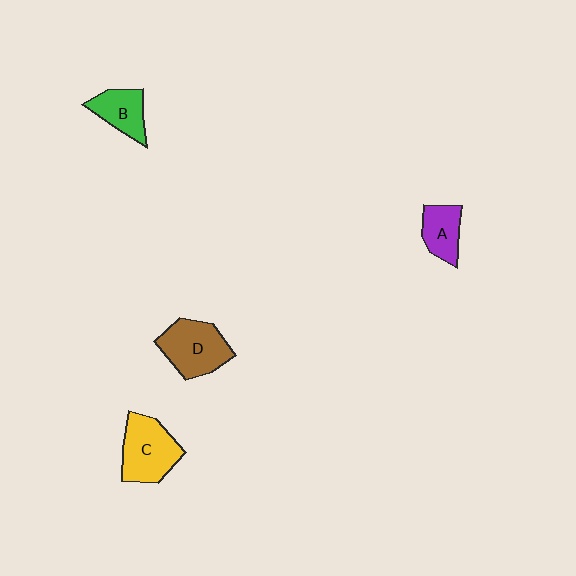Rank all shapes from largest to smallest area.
From largest to smallest: C (yellow), D (brown), B (green), A (purple).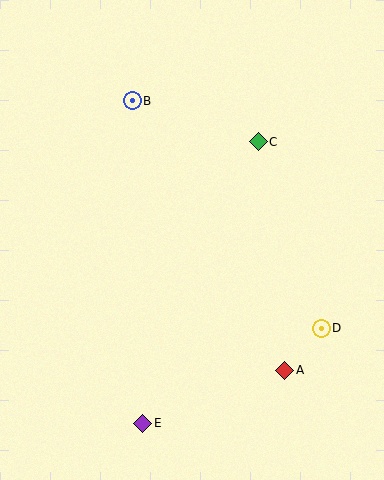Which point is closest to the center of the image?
Point C at (258, 142) is closest to the center.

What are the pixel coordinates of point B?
Point B is at (132, 101).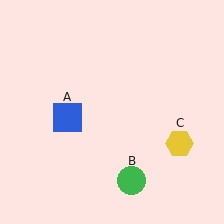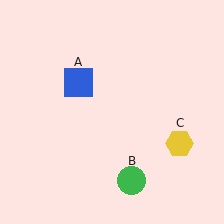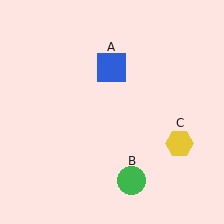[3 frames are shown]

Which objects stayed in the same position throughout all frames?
Green circle (object B) and yellow hexagon (object C) remained stationary.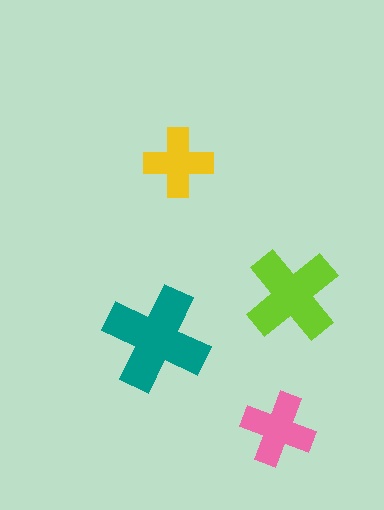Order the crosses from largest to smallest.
the teal one, the lime one, the pink one, the yellow one.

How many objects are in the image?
There are 4 objects in the image.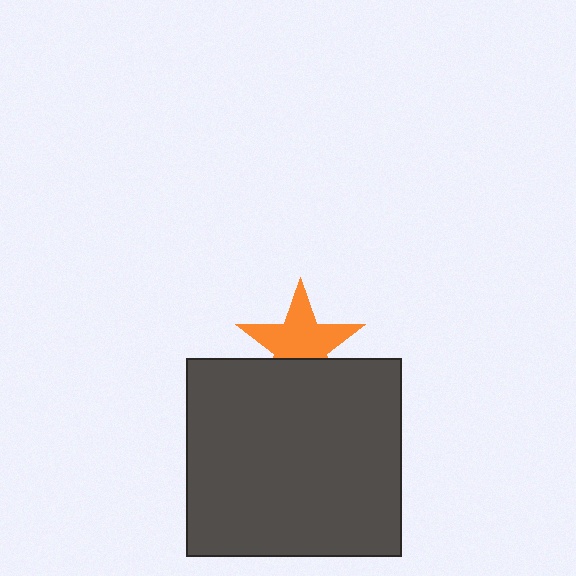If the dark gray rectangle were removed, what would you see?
You would see the complete orange star.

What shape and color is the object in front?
The object in front is a dark gray rectangle.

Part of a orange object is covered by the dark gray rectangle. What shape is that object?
It is a star.